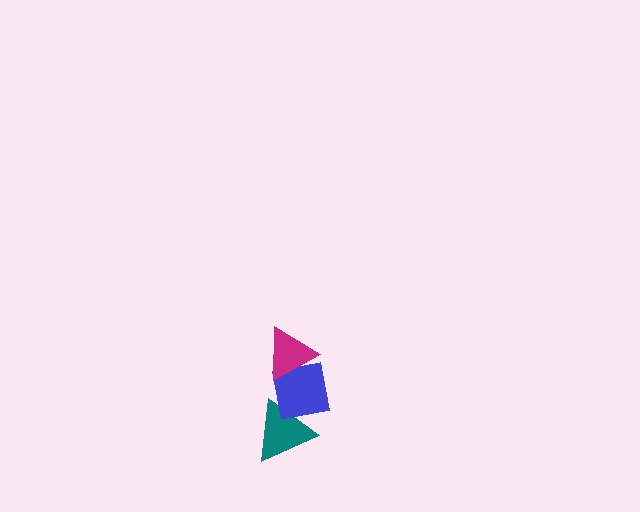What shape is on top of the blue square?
The magenta triangle is on top of the blue square.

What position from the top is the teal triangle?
The teal triangle is 3rd from the top.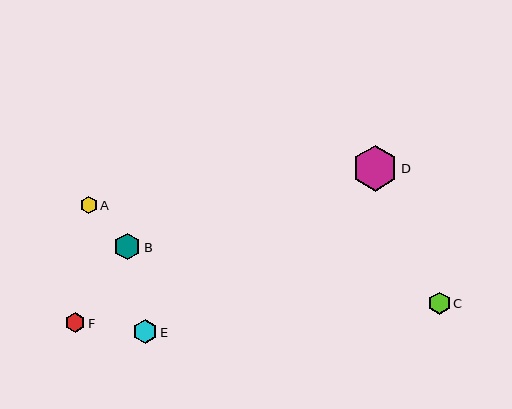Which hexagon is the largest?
Hexagon D is the largest with a size of approximately 46 pixels.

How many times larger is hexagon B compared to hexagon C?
Hexagon B is approximately 1.2 times the size of hexagon C.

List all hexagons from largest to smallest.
From largest to smallest: D, B, E, C, F, A.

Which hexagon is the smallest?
Hexagon A is the smallest with a size of approximately 17 pixels.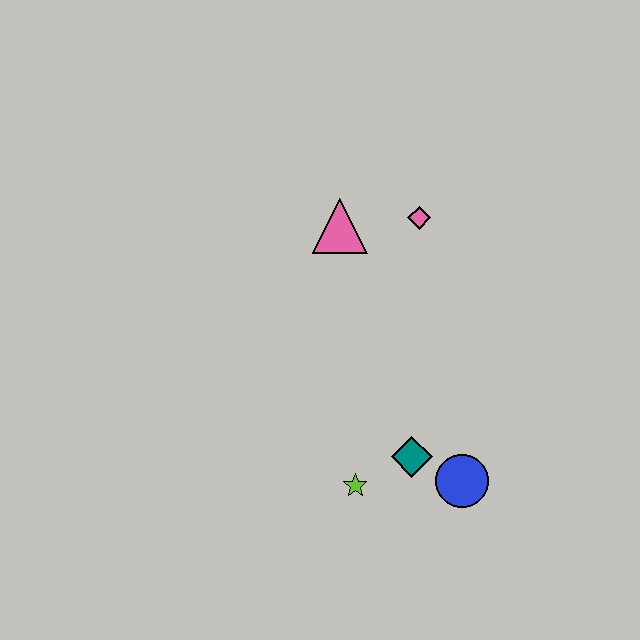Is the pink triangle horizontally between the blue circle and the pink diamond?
No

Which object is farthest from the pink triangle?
The blue circle is farthest from the pink triangle.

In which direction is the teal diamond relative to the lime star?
The teal diamond is to the right of the lime star.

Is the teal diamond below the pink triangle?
Yes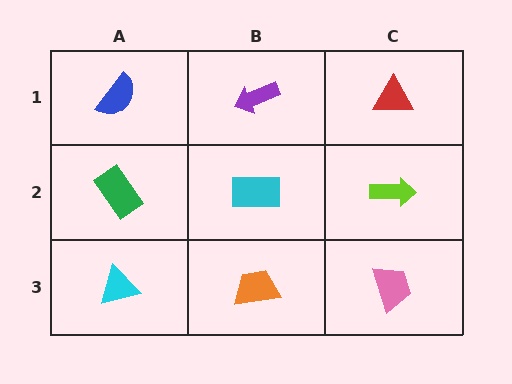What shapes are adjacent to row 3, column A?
A green rectangle (row 2, column A), an orange trapezoid (row 3, column B).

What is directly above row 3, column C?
A lime arrow.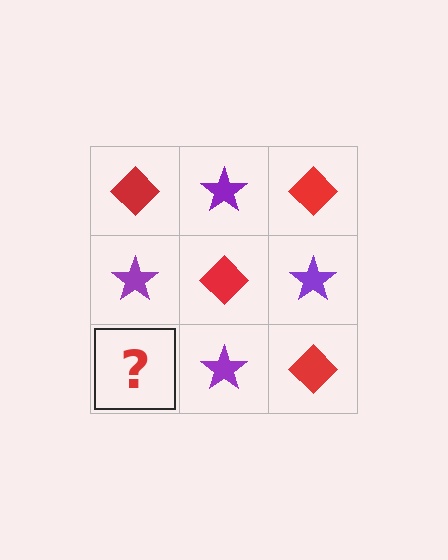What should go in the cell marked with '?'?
The missing cell should contain a red diamond.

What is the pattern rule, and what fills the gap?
The rule is that it alternates red diamond and purple star in a checkerboard pattern. The gap should be filled with a red diamond.